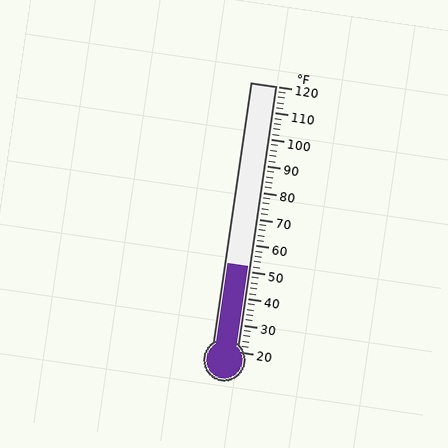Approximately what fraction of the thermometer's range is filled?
The thermometer is filled to approximately 30% of its range.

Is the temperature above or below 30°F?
The temperature is above 30°F.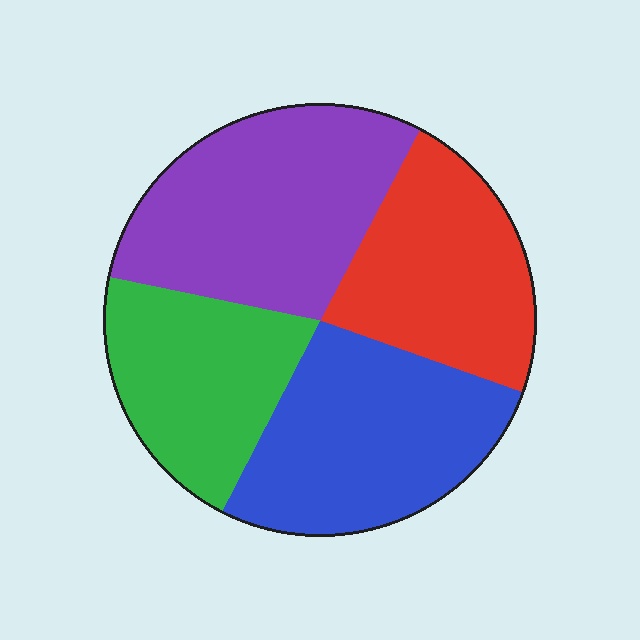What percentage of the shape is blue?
Blue takes up between a sixth and a third of the shape.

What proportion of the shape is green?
Green covers around 20% of the shape.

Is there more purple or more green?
Purple.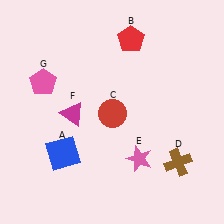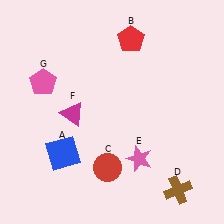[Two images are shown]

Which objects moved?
The objects that moved are: the red circle (C), the brown cross (D).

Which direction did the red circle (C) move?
The red circle (C) moved down.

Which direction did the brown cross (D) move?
The brown cross (D) moved down.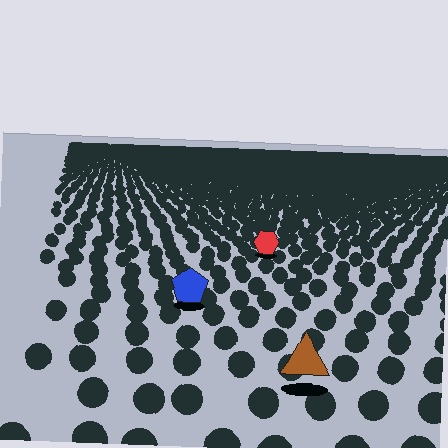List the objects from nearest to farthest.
From nearest to farthest: the brown triangle, the blue pentagon, the red hexagon.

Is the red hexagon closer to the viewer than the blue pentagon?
No. The blue pentagon is closer — you can tell from the texture gradient: the ground texture is coarser near it.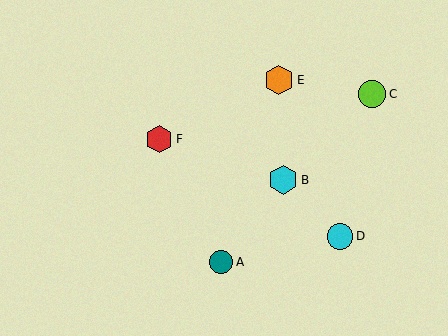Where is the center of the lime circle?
The center of the lime circle is at (372, 94).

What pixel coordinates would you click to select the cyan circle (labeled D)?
Click at (340, 236) to select the cyan circle D.